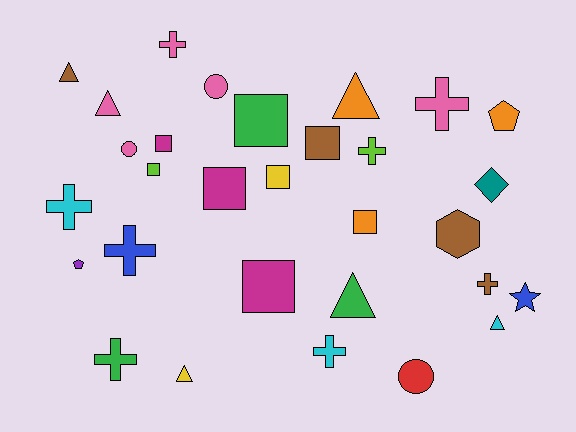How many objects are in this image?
There are 30 objects.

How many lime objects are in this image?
There are 2 lime objects.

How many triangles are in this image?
There are 6 triangles.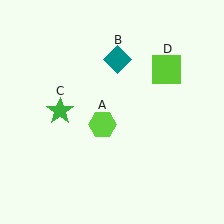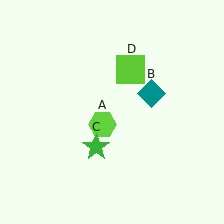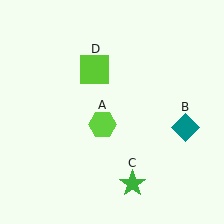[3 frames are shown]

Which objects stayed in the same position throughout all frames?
Lime hexagon (object A) remained stationary.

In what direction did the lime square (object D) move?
The lime square (object D) moved left.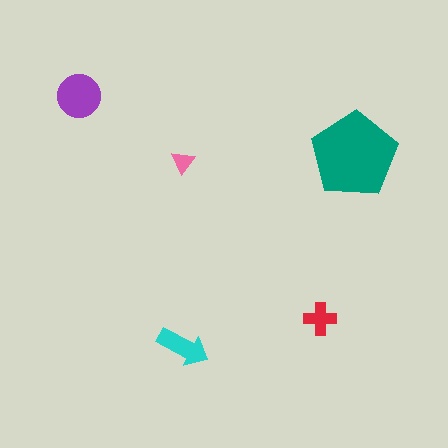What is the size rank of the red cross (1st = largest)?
4th.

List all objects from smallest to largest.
The pink triangle, the red cross, the cyan arrow, the purple circle, the teal pentagon.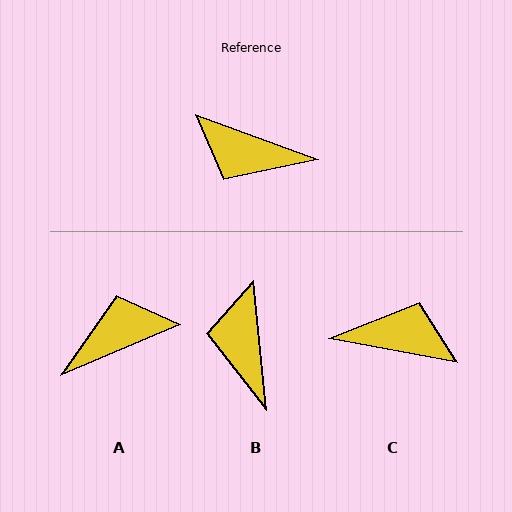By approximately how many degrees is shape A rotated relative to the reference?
Approximately 137 degrees clockwise.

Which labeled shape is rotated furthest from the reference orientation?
C, about 171 degrees away.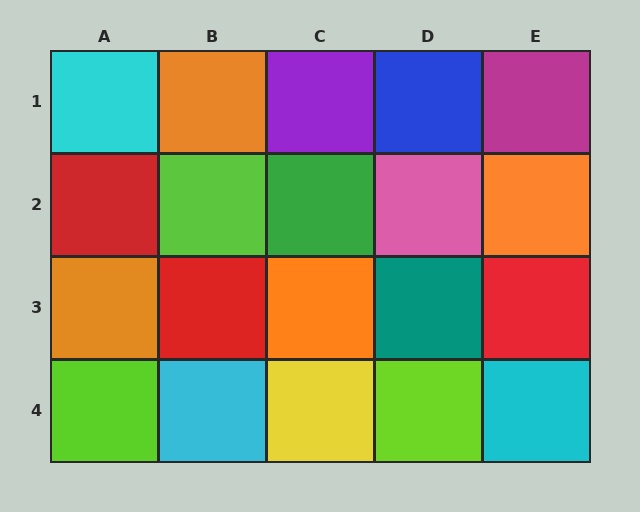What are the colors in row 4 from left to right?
Lime, cyan, yellow, lime, cyan.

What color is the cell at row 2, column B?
Lime.